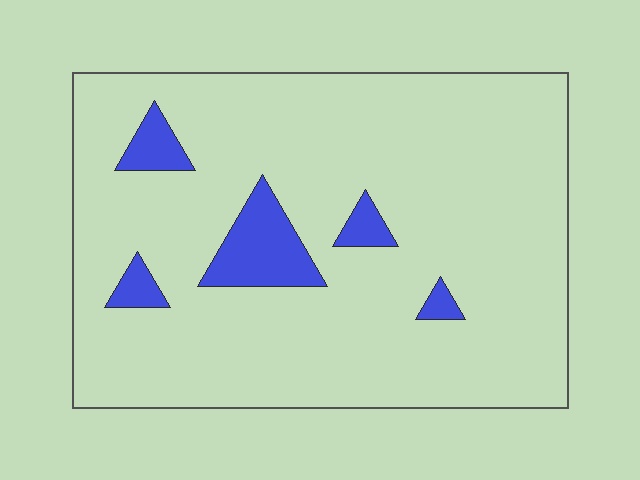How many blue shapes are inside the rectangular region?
5.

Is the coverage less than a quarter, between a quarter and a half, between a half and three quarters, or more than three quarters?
Less than a quarter.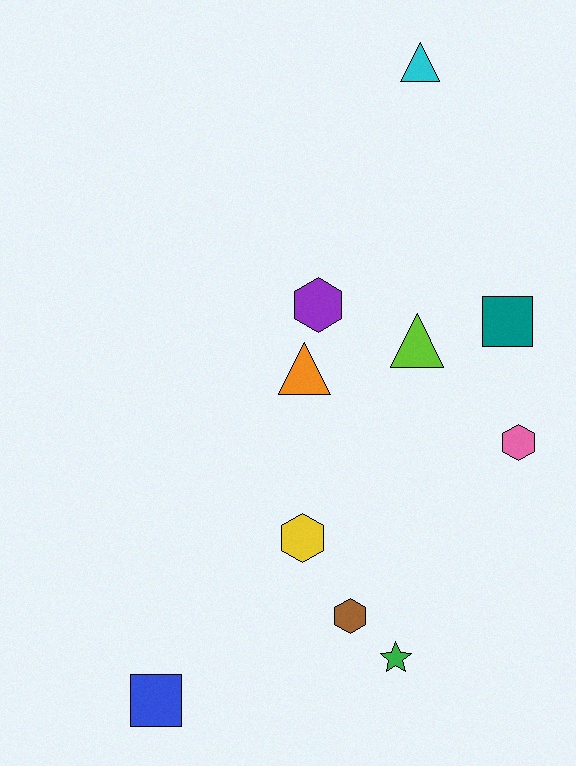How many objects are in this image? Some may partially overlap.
There are 10 objects.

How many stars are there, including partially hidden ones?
There is 1 star.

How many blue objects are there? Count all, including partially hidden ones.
There is 1 blue object.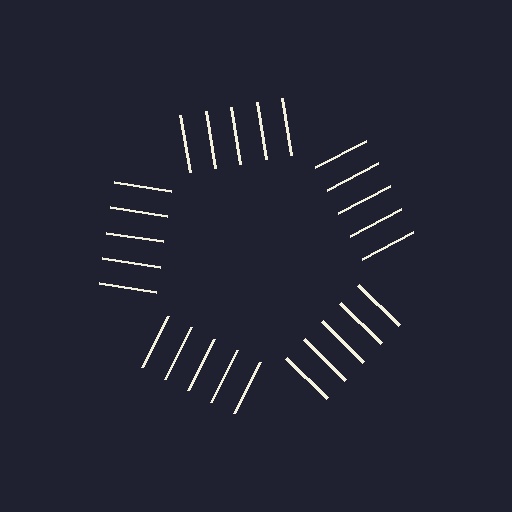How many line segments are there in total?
25 — 5 along each of the 5 edges.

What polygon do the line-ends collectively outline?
An illusory pentagon — the line segments terminate on its edges but no continuous stroke is drawn.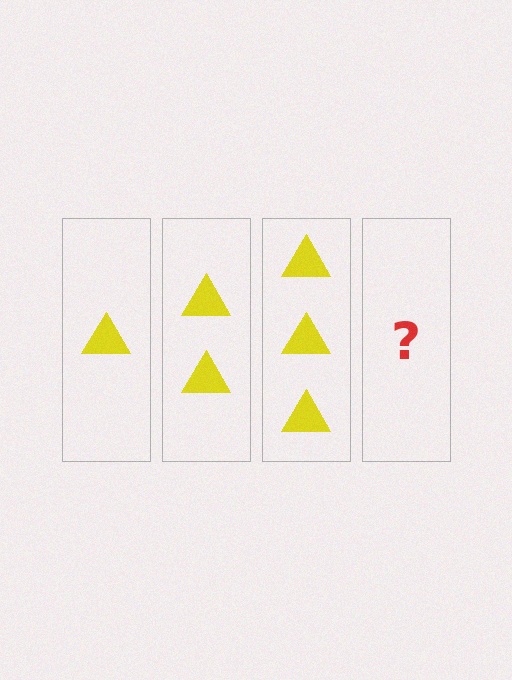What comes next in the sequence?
The next element should be 4 triangles.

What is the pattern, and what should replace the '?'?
The pattern is that each step adds one more triangle. The '?' should be 4 triangles.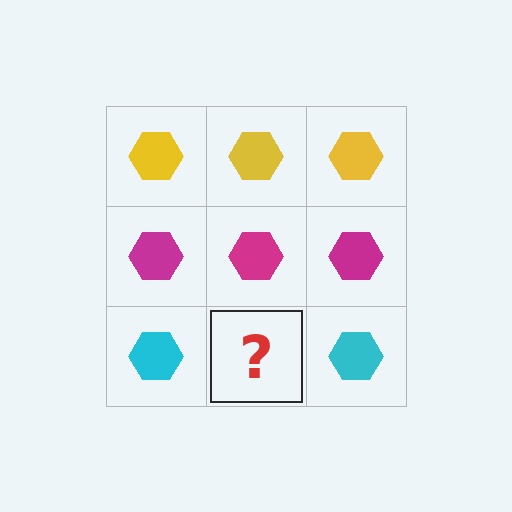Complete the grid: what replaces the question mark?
The question mark should be replaced with a cyan hexagon.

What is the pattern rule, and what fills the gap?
The rule is that each row has a consistent color. The gap should be filled with a cyan hexagon.